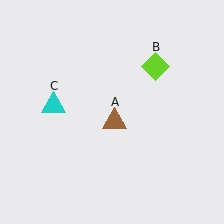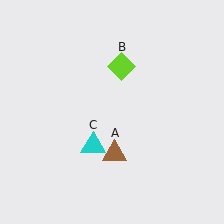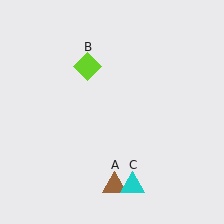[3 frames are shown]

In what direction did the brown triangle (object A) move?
The brown triangle (object A) moved down.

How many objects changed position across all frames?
3 objects changed position: brown triangle (object A), lime diamond (object B), cyan triangle (object C).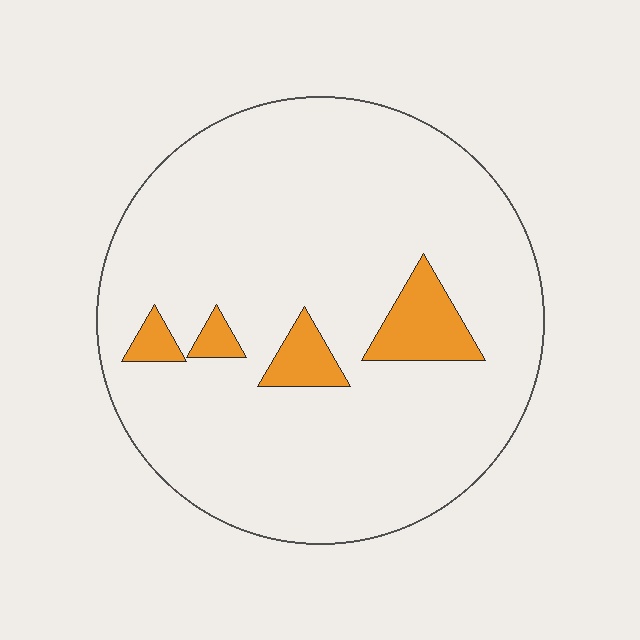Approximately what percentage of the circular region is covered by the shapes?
Approximately 10%.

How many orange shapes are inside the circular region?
4.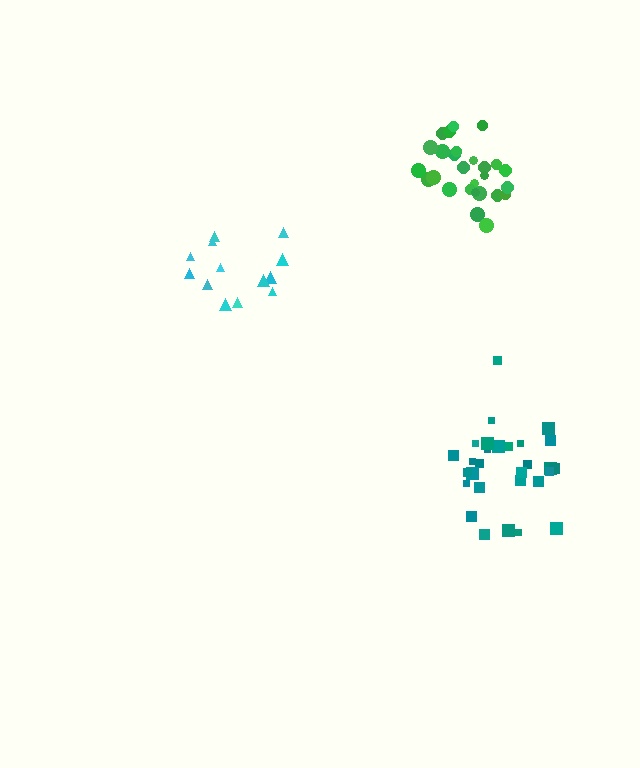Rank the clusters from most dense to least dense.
green, teal, cyan.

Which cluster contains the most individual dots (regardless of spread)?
Teal (29).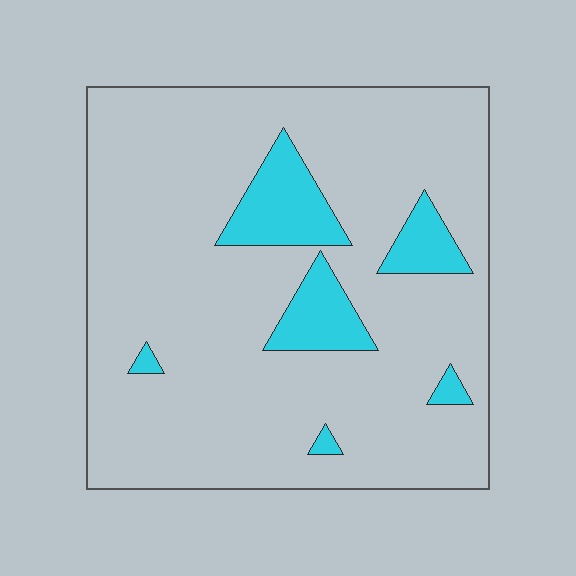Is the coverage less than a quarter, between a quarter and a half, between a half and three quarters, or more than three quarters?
Less than a quarter.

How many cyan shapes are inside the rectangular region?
6.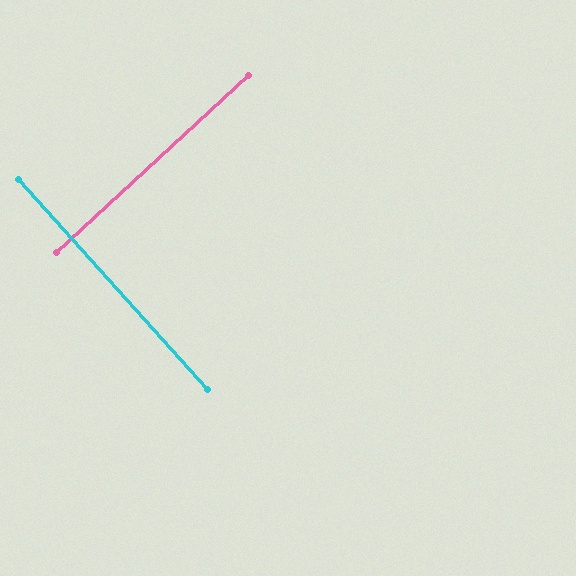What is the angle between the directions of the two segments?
Approximately 89 degrees.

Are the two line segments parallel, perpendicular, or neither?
Perpendicular — they meet at approximately 89°.